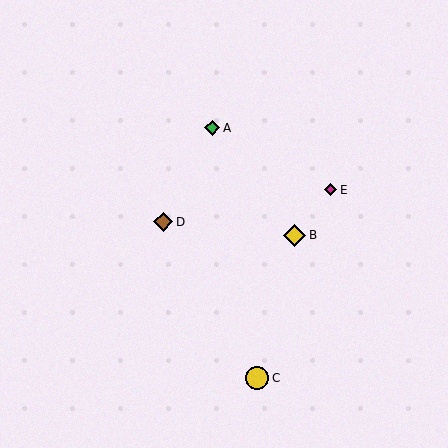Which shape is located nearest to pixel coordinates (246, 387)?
The yellow circle (labeled C) at (257, 378) is nearest to that location.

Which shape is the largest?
The yellow circle (labeled C) is the largest.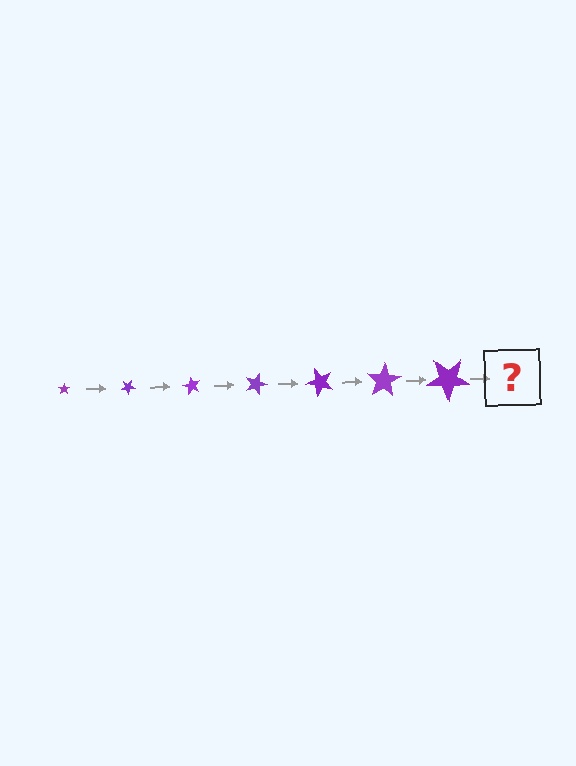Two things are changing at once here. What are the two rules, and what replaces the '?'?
The two rules are that the star grows larger each step and it rotates 30 degrees each step. The '?' should be a star, larger than the previous one and rotated 210 degrees from the start.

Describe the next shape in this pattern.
It should be a star, larger than the previous one and rotated 210 degrees from the start.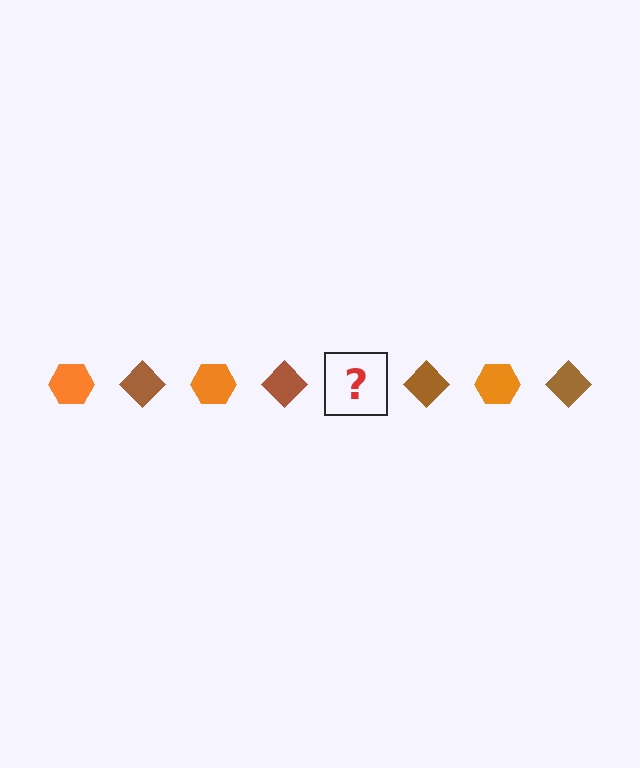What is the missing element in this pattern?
The missing element is an orange hexagon.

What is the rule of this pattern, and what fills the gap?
The rule is that the pattern alternates between orange hexagon and brown diamond. The gap should be filled with an orange hexagon.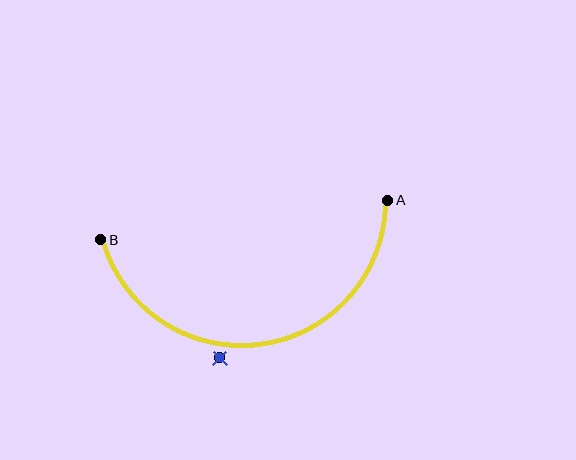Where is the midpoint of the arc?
The arc midpoint is the point on the curve farthest from the straight line joining A and B. It sits below that line.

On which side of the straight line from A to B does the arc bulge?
The arc bulges below the straight line connecting A and B.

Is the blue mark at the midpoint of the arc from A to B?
No — the blue mark does not lie on the arc at all. It sits slightly outside the curve.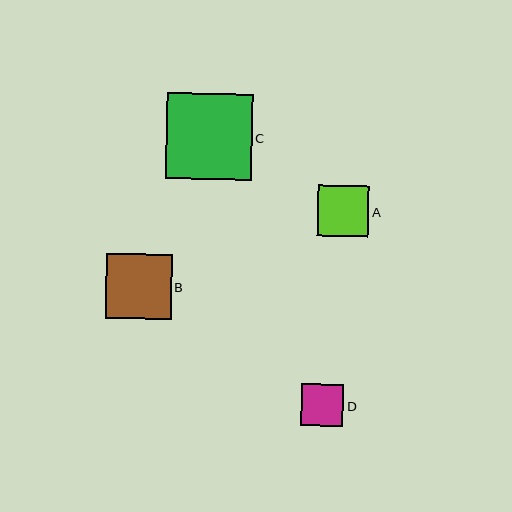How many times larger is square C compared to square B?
Square C is approximately 1.3 times the size of square B.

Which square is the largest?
Square C is the largest with a size of approximately 86 pixels.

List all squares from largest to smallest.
From largest to smallest: C, B, A, D.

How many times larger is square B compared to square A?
Square B is approximately 1.3 times the size of square A.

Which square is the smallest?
Square D is the smallest with a size of approximately 42 pixels.